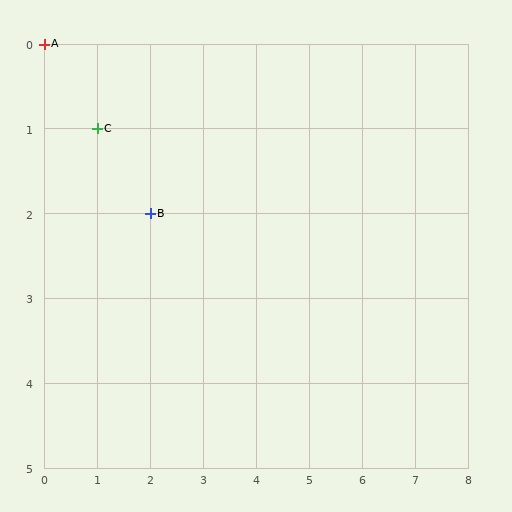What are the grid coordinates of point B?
Point B is at grid coordinates (2, 2).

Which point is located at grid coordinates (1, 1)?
Point C is at (1, 1).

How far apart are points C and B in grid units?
Points C and B are 1 column and 1 row apart (about 1.4 grid units diagonally).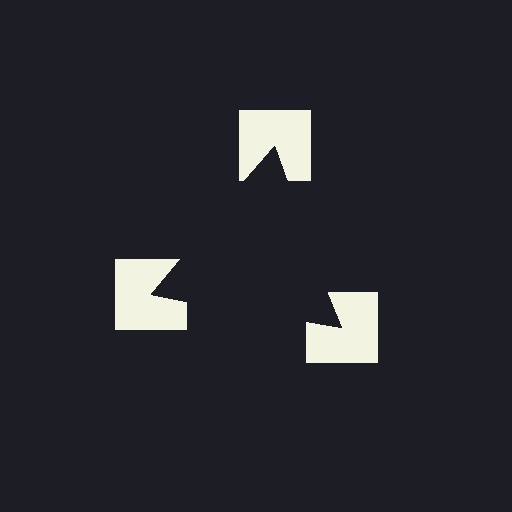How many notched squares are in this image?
There are 3 — one at each vertex of the illusory triangle.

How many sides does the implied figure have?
3 sides.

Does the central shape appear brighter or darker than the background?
It typically appears slightly darker than the background, even though no actual brightness change is drawn.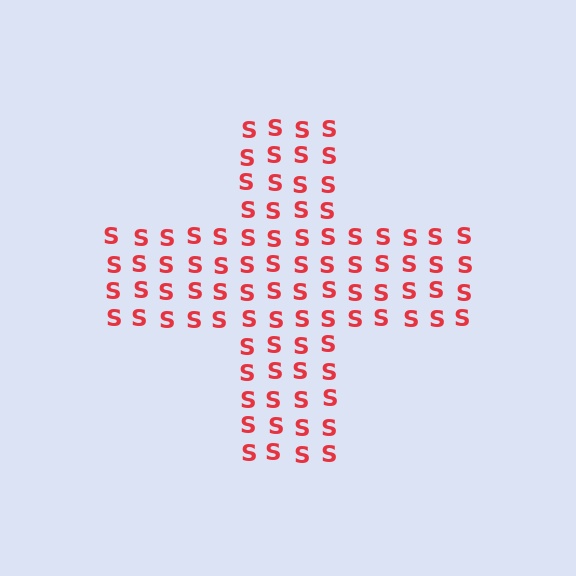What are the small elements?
The small elements are letter S's.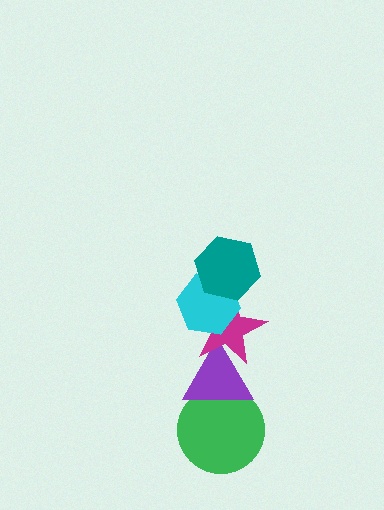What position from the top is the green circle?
The green circle is 5th from the top.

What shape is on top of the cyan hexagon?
The teal hexagon is on top of the cyan hexagon.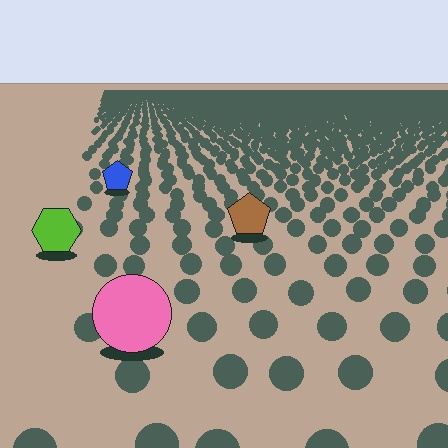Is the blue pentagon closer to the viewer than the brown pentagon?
No. The brown pentagon is closer — you can tell from the texture gradient: the ground texture is coarser near it.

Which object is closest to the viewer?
The pink circle is closest. The texture marks near it are larger and more spread out.